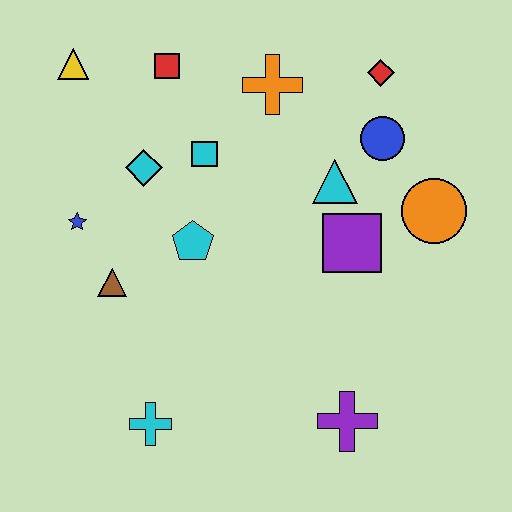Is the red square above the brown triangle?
Yes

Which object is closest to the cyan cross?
The brown triangle is closest to the cyan cross.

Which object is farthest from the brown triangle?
The red diamond is farthest from the brown triangle.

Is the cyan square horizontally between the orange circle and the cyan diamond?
Yes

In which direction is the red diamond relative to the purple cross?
The red diamond is above the purple cross.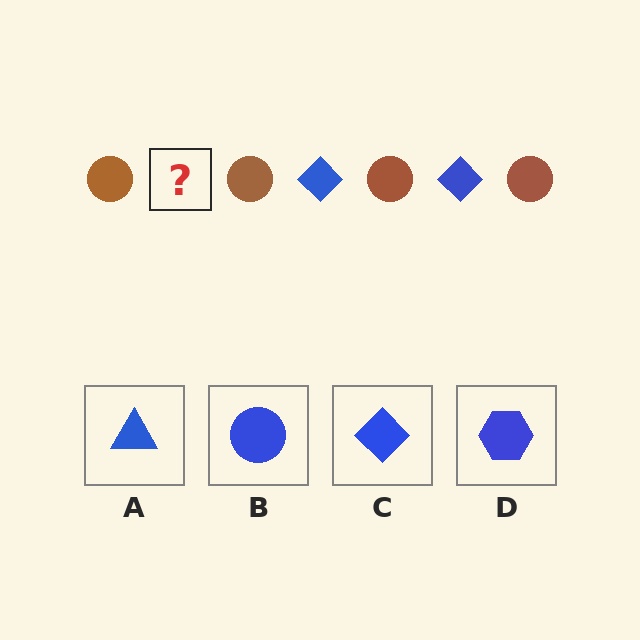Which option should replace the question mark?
Option C.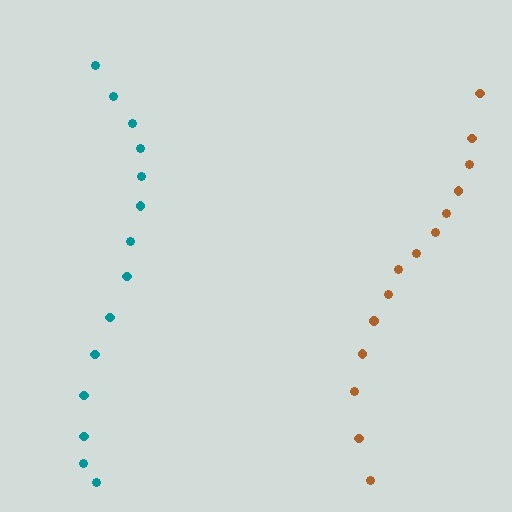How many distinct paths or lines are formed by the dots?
There are 2 distinct paths.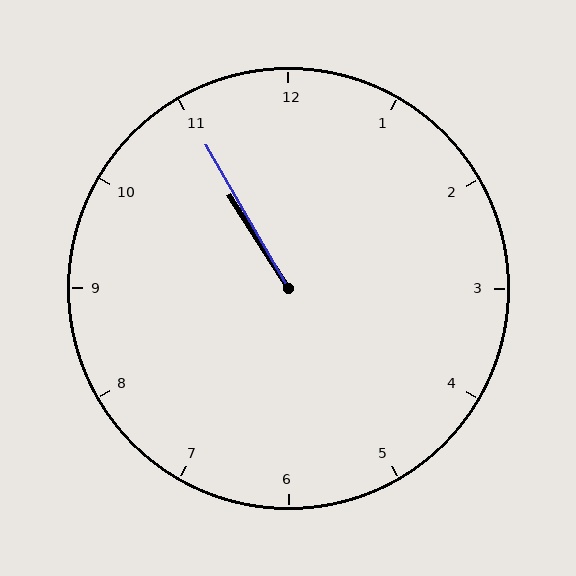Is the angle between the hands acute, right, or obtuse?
It is acute.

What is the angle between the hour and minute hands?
Approximately 2 degrees.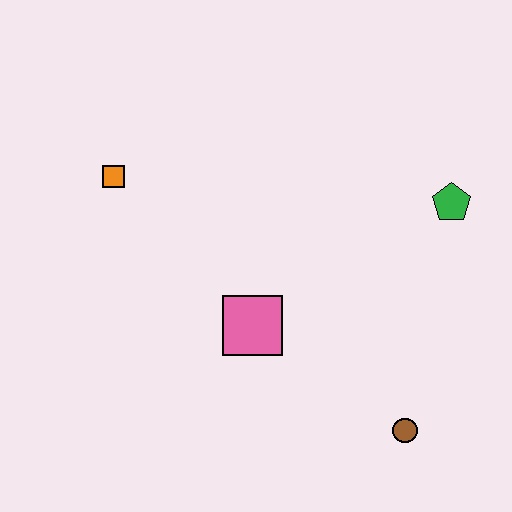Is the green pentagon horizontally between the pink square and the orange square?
No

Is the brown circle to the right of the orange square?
Yes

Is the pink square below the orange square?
Yes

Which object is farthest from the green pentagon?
The orange square is farthest from the green pentagon.